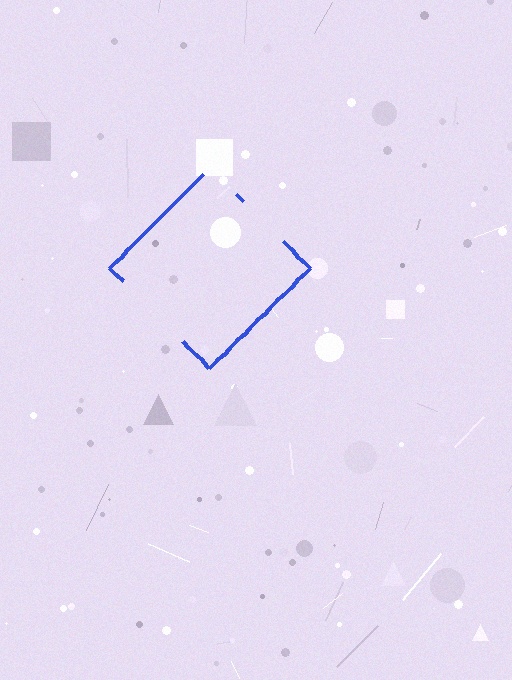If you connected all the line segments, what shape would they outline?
They would outline a diamond.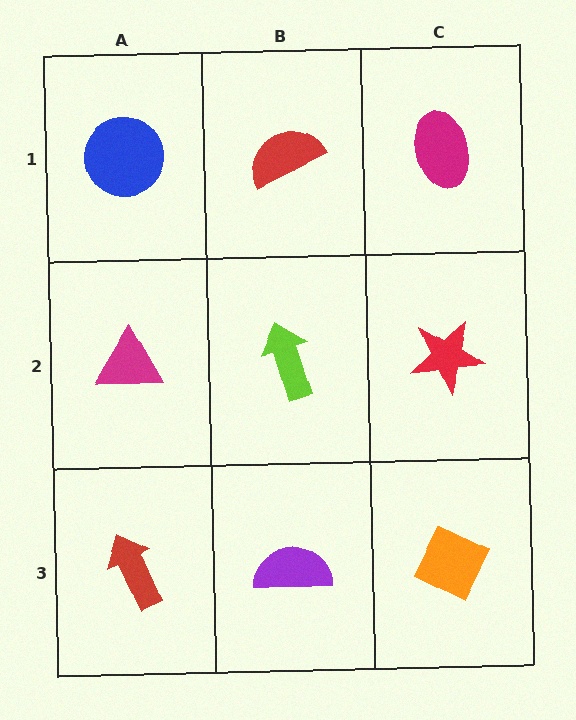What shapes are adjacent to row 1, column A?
A magenta triangle (row 2, column A), a red semicircle (row 1, column B).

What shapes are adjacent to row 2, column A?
A blue circle (row 1, column A), a red arrow (row 3, column A), a lime arrow (row 2, column B).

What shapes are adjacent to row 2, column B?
A red semicircle (row 1, column B), a purple semicircle (row 3, column B), a magenta triangle (row 2, column A), a red star (row 2, column C).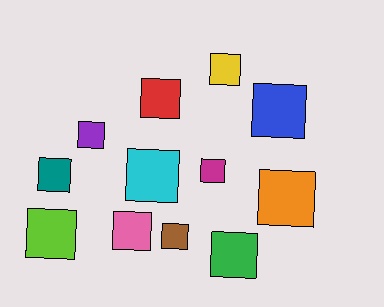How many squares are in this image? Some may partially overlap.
There are 12 squares.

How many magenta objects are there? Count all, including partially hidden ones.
There is 1 magenta object.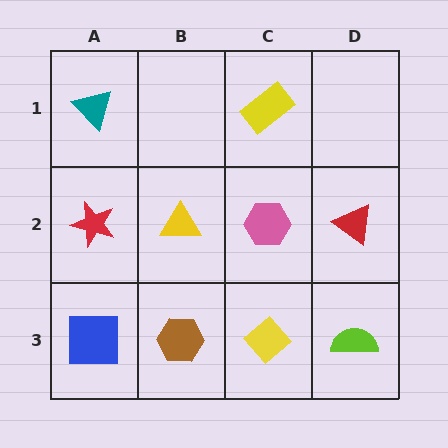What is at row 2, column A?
A red star.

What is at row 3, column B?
A brown hexagon.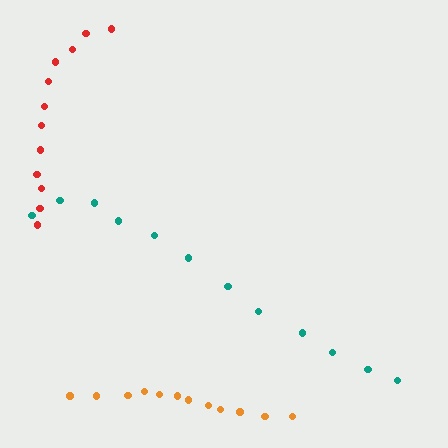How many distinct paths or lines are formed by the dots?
There are 3 distinct paths.